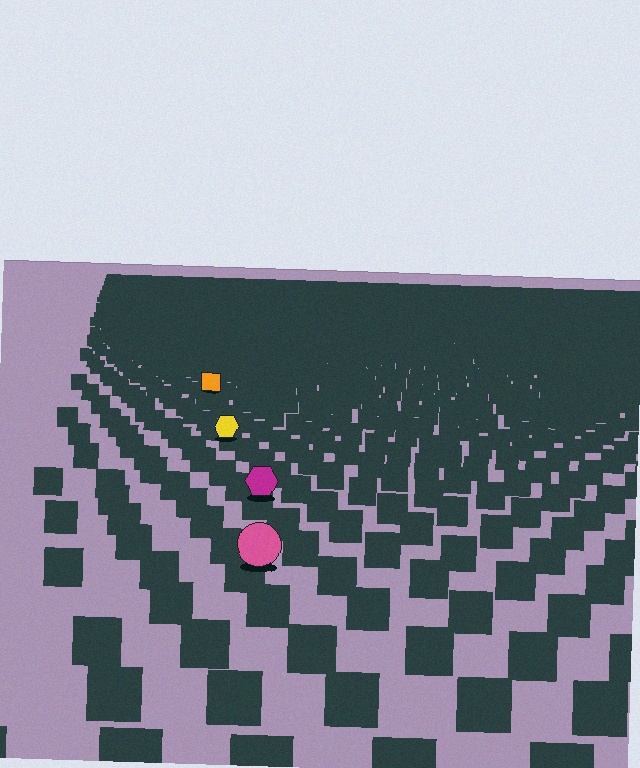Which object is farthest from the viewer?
The orange square is farthest from the viewer. It appears smaller and the ground texture around it is denser.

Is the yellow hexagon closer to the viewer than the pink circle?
No. The pink circle is closer — you can tell from the texture gradient: the ground texture is coarser near it.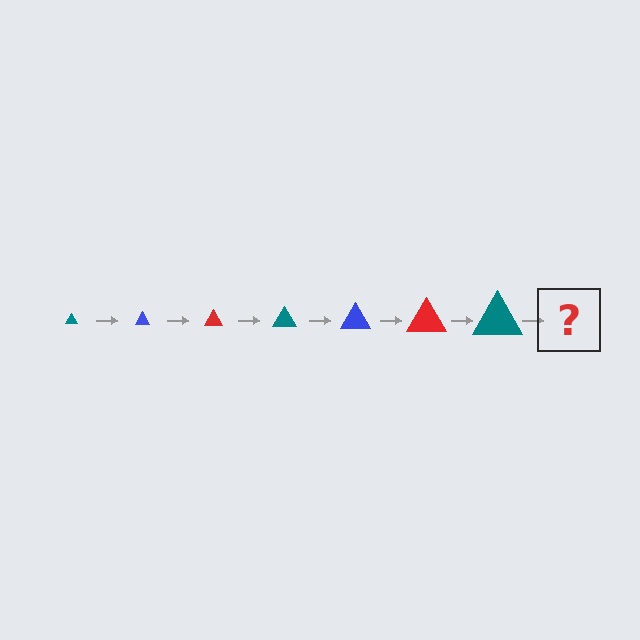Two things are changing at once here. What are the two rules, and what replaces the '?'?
The two rules are that the triangle grows larger each step and the color cycles through teal, blue, and red. The '?' should be a blue triangle, larger than the previous one.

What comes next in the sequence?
The next element should be a blue triangle, larger than the previous one.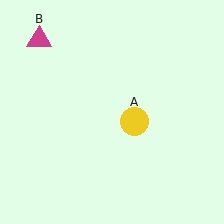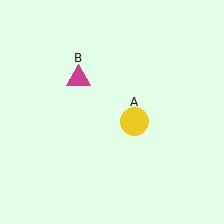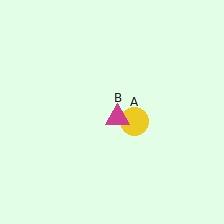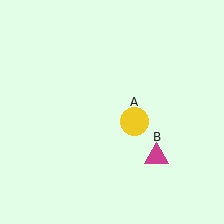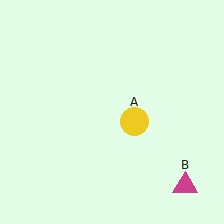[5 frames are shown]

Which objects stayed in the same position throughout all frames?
Yellow circle (object A) remained stationary.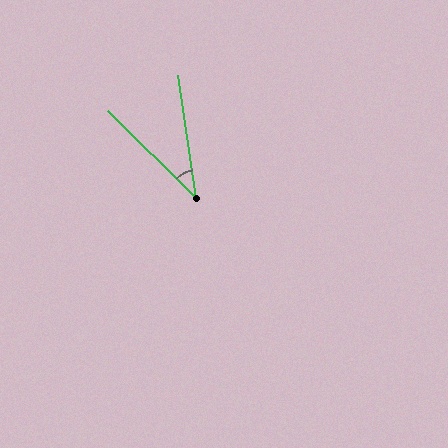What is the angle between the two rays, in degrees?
Approximately 37 degrees.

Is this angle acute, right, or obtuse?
It is acute.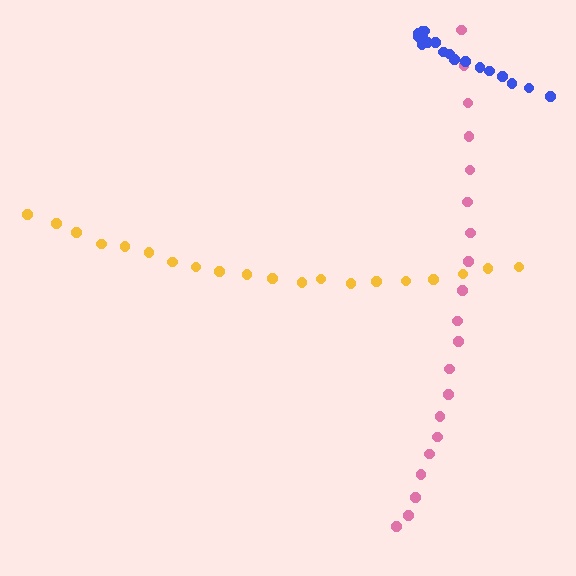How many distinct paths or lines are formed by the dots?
There are 3 distinct paths.